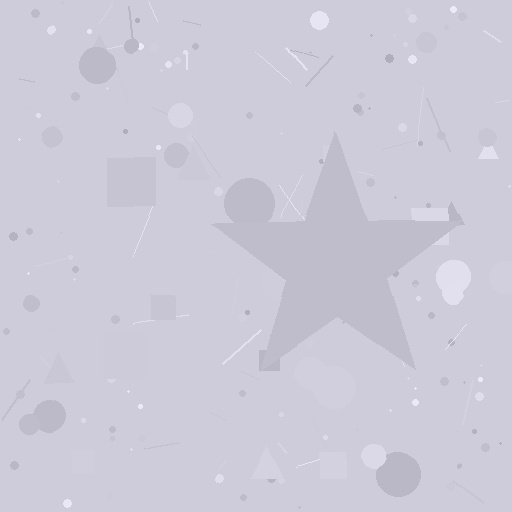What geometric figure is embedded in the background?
A star is embedded in the background.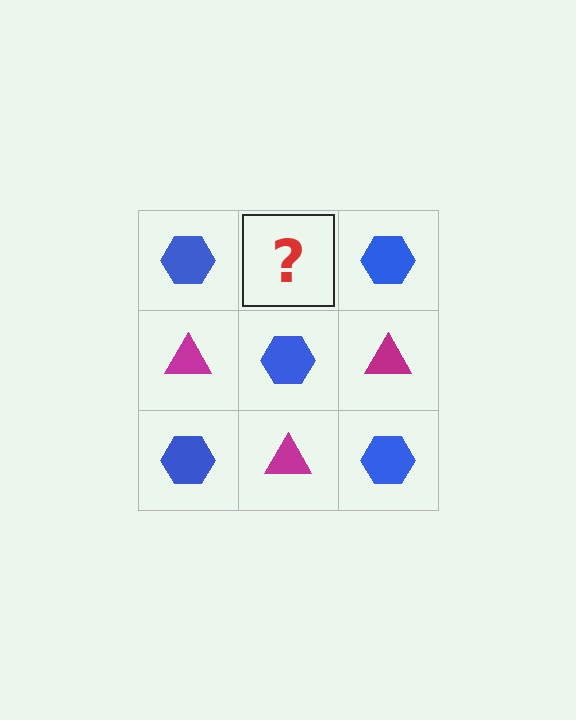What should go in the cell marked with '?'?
The missing cell should contain a magenta triangle.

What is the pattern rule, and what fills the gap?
The rule is that it alternates blue hexagon and magenta triangle in a checkerboard pattern. The gap should be filled with a magenta triangle.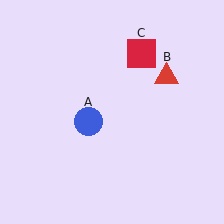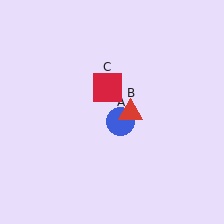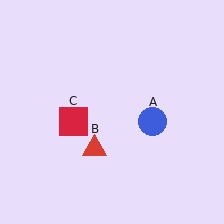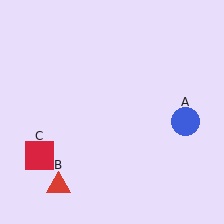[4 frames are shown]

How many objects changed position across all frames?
3 objects changed position: blue circle (object A), red triangle (object B), red square (object C).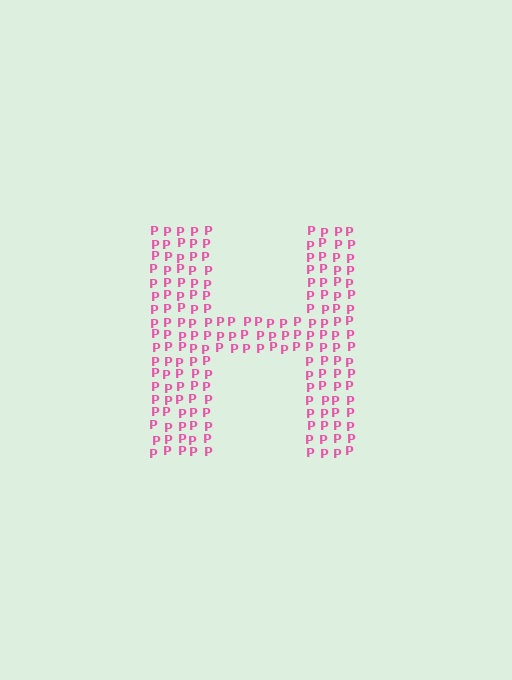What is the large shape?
The large shape is the letter H.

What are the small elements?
The small elements are letter P's.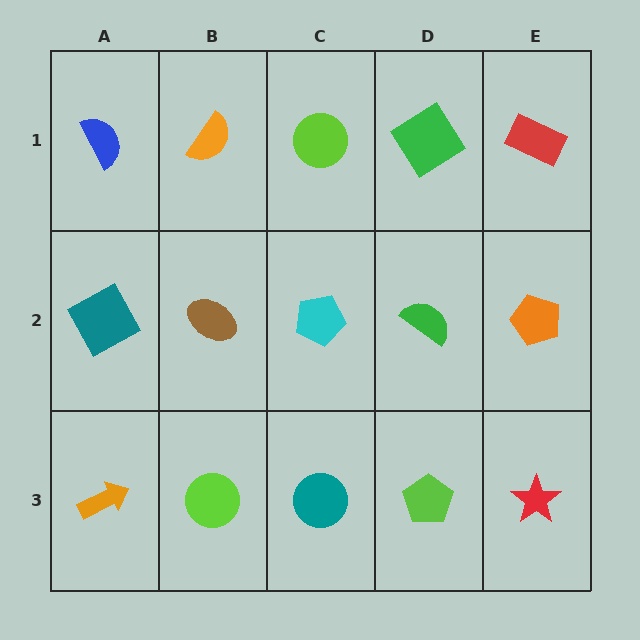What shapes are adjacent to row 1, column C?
A cyan pentagon (row 2, column C), an orange semicircle (row 1, column B), a green diamond (row 1, column D).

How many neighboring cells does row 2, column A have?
3.